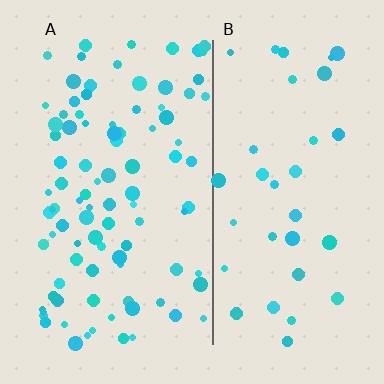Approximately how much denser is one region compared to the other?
Approximately 2.7× — region A over region B.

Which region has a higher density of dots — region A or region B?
A (the left).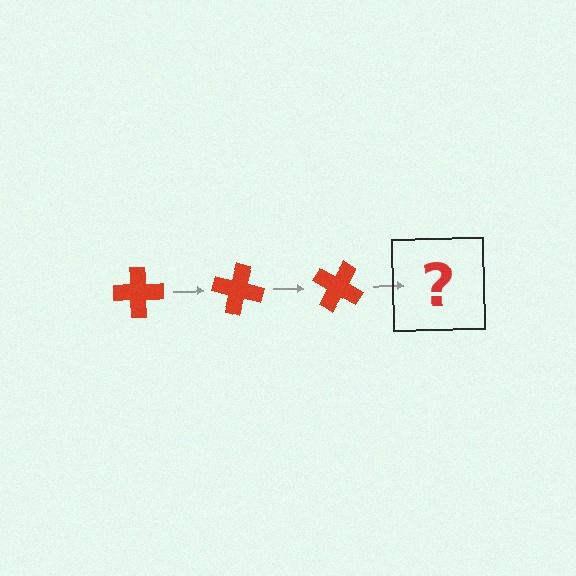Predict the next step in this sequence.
The next step is a red cross rotated 45 degrees.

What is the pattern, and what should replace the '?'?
The pattern is that the cross rotates 15 degrees each step. The '?' should be a red cross rotated 45 degrees.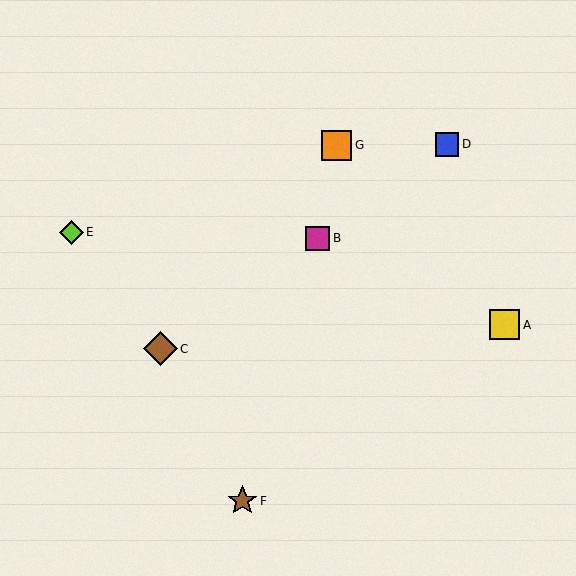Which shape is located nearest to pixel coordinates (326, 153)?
The orange square (labeled G) at (337, 145) is nearest to that location.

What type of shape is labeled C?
Shape C is a brown diamond.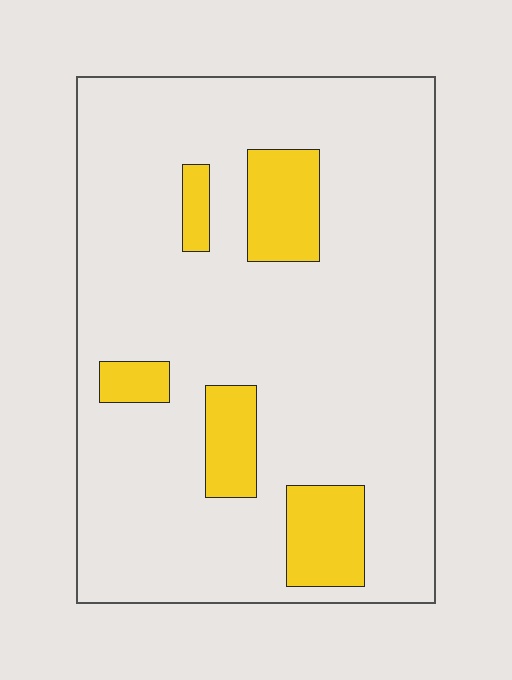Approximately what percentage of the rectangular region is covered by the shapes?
Approximately 15%.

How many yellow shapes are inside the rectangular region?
5.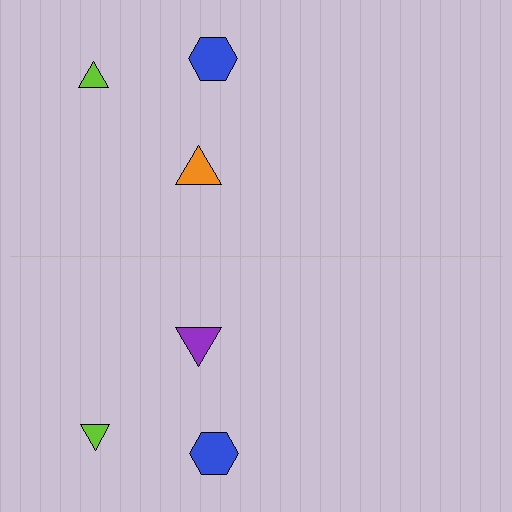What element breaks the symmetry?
The purple triangle on the bottom side breaks the symmetry — its mirror counterpart is orange.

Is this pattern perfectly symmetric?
No, the pattern is not perfectly symmetric. The purple triangle on the bottom side breaks the symmetry — its mirror counterpart is orange.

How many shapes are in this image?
There are 6 shapes in this image.